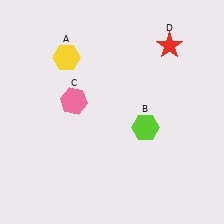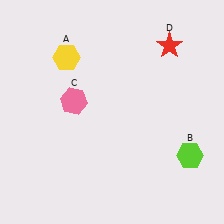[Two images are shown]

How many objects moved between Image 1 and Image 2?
1 object moved between the two images.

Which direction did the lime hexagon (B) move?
The lime hexagon (B) moved right.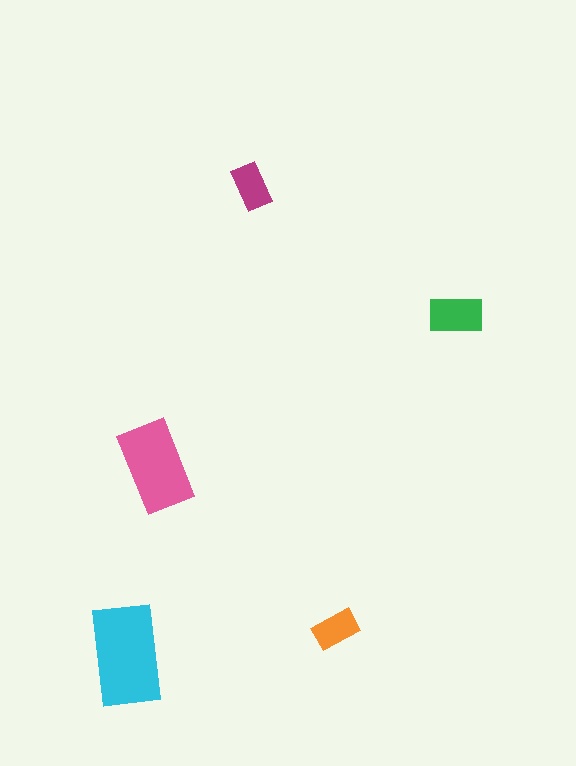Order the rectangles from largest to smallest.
the cyan one, the pink one, the green one, the magenta one, the orange one.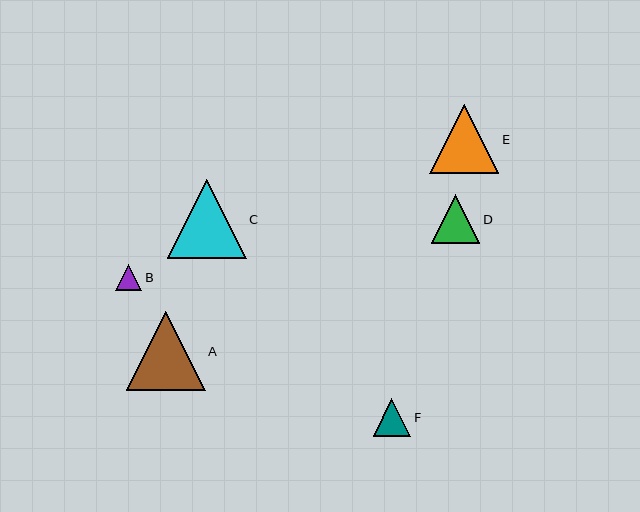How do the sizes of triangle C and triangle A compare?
Triangle C and triangle A are approximately the same size.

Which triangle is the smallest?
Triangle B is the smallest with a size of approximately 26 pixels.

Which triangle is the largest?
Triangle C is the largest with a size of approximately 79 pixels.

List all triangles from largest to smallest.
From largest to smallest: C, A, E, D, F, B.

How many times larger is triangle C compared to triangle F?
Triangle C is approximately 2.1 times the size of triangle F.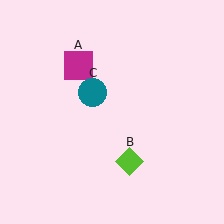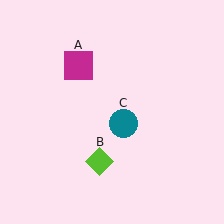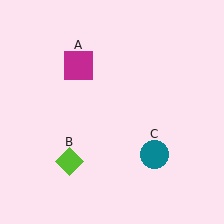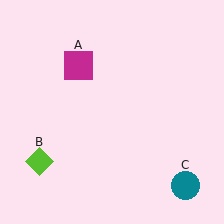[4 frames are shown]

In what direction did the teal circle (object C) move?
The teal circle (object C) moved down and to the right.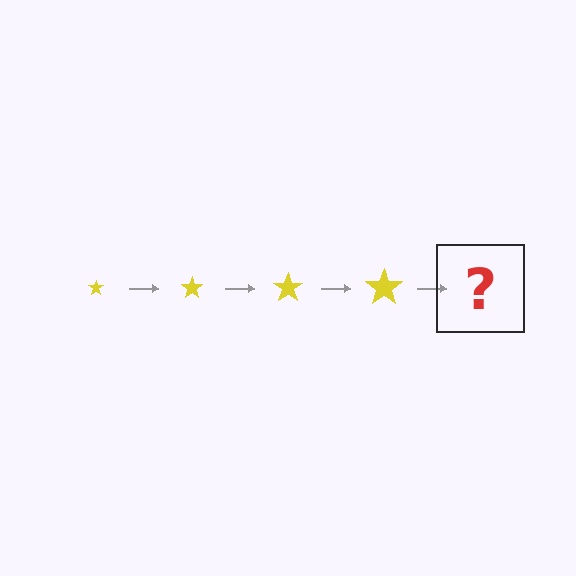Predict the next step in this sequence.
The next step is a yellow star, larger than the previous one.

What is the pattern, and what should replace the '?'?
The pattern is that the star gets progressively larger each step. The '?' should be a yellow star, larger than the previous one.